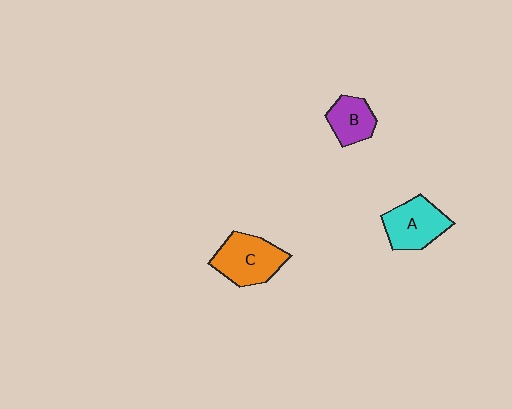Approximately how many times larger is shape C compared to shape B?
Approximately 1.6 times.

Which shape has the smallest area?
Shape B (purple).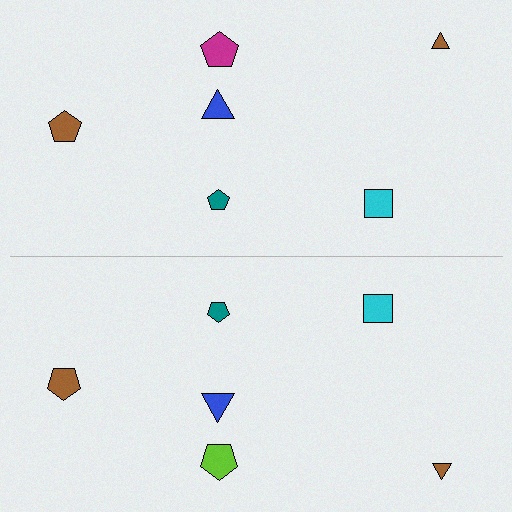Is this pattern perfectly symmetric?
No, the pattern is not perfectly symmetric. The lime pentagon on the bottom side breaks the symmetry — its mirror counterpart is magenta.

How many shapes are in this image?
There are 12 shapes in this image.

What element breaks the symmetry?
The lime pentagon on the bottom side breaks the symmetry — its mirror counterpart is magenta.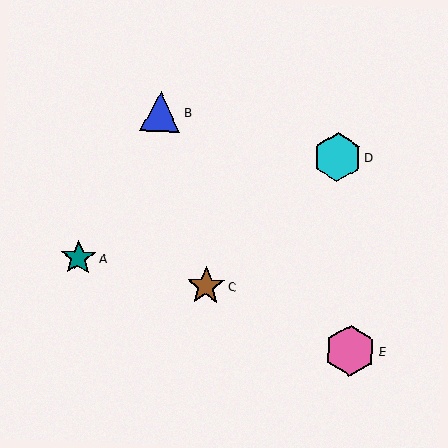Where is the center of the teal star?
The center of the teal star is at (78, 258).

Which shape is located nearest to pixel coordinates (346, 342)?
The pink hexagon (labeled E) at (350, 351) is nearest to that location.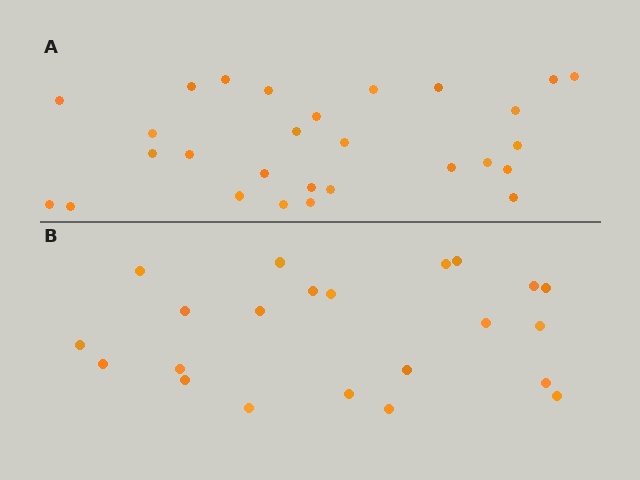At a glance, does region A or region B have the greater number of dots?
Region A (the top region) has more dots.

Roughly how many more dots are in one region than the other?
Region A has about 6 more dots than region B.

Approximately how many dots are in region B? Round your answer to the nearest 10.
About 20 dots. (The exact count is 22, which rounds to 20.)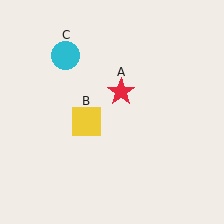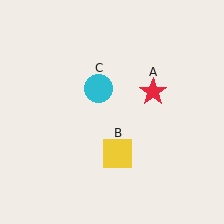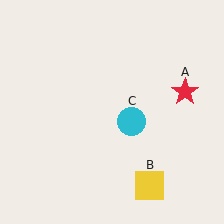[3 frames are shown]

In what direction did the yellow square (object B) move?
The yellow square (object B) moved down and to the right.